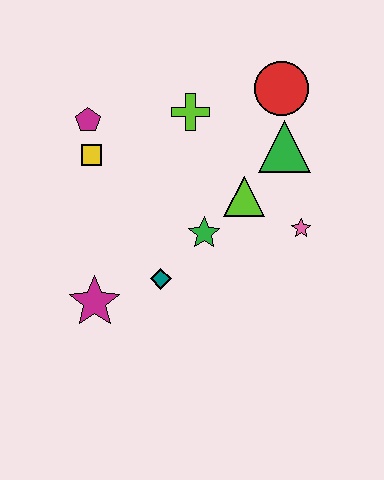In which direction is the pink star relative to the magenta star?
The pink star is to the right of the magenta star.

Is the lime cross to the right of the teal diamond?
Yes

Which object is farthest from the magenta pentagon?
The pink star is farthest from the magenta pentagon.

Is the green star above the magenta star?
Yes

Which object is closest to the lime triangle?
The green star is closest to the lime triangle.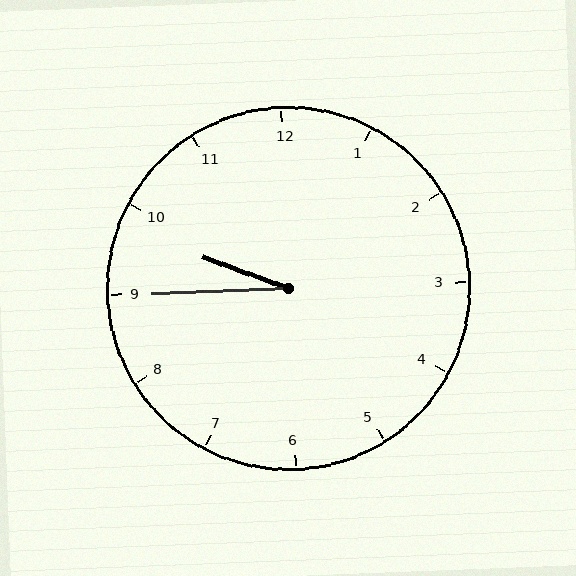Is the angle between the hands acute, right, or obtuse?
It is acute.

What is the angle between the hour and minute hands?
Approximately 22 degrees.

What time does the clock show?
9:45.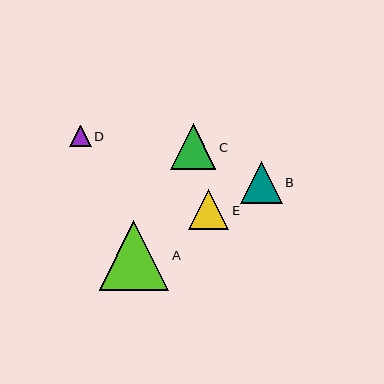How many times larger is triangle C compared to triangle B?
Triangle C is approximately 1.1 times the size of triangle B.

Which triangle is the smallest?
Triangle D is the smallest with a size of approximately 21 pixels.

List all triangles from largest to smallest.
From largest to smallest: A, C, B, E, D.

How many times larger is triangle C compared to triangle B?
Triangle C is approximately 1.1 times the size of triangle B.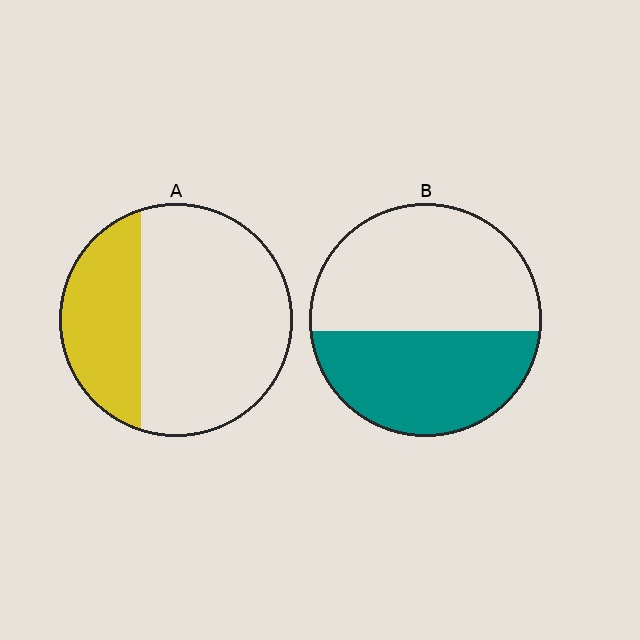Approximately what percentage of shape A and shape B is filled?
A is approximately 30% and B is approximately 45%.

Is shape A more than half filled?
No.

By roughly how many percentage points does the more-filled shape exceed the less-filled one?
By roughly 15 percentage points (B over A).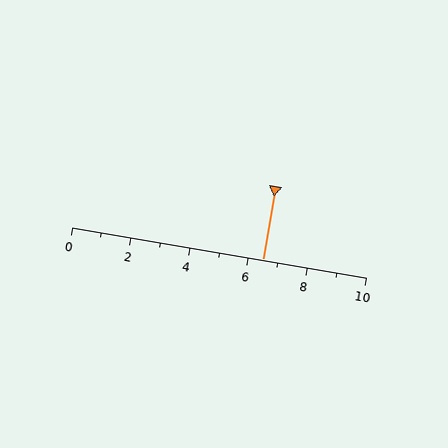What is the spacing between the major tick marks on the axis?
The major ticks are spaced 2 apart.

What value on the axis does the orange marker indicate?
The marker indicates approximately 6.5.